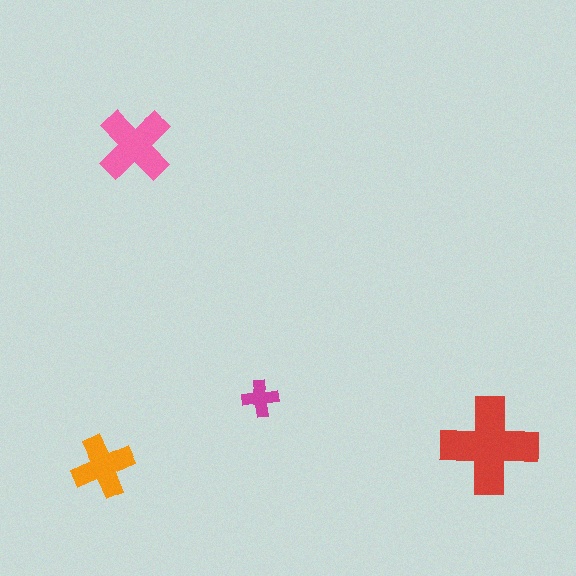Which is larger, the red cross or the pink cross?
The red one.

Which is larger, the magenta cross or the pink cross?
The pink one.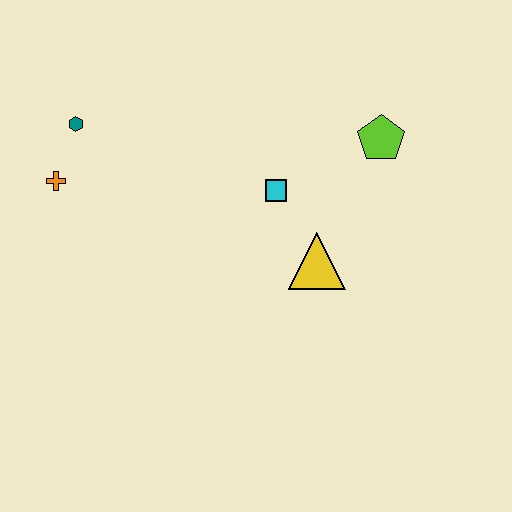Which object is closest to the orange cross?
The teal hexagon is closest to the orange cross.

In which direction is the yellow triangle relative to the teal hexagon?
The yellow triangle is to the right of the teal hexagon.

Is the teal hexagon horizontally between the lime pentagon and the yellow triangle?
No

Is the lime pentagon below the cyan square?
No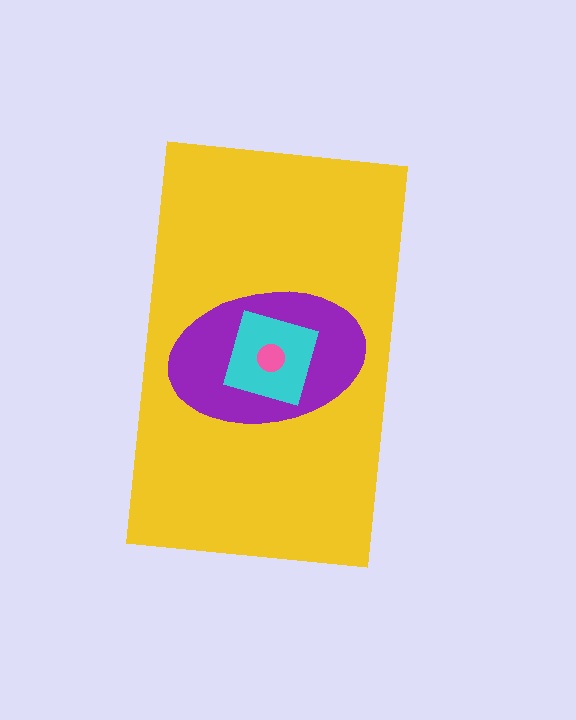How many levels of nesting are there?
4.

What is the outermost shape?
The yellow rectangle.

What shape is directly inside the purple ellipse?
The cyan diamond.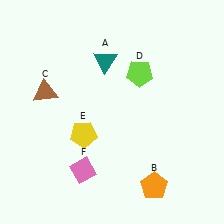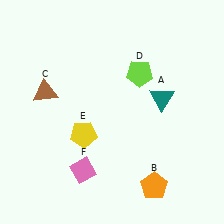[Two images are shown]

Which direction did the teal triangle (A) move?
The teal triangle (A) moved right.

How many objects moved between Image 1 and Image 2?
1 object moved between the two images.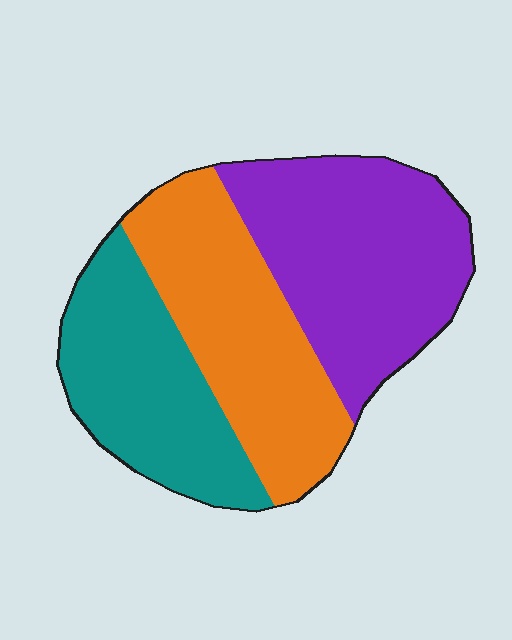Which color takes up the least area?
Teal, at roughly 30%.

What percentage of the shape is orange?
Orange takes up about one third (1/3) of the shape.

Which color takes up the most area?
Purple, at roughly 40%.